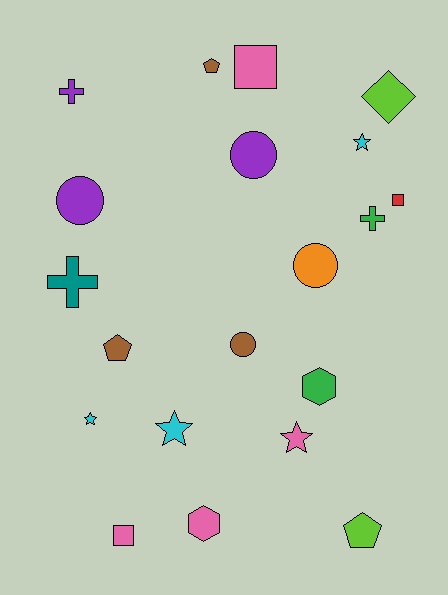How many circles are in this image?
There are 4 circles.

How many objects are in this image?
There are 20 objects.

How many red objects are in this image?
There is 1 red object.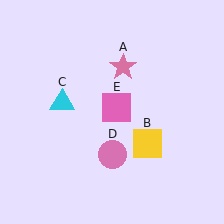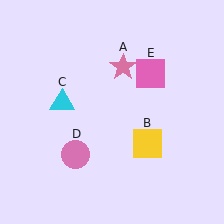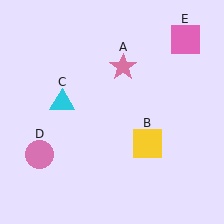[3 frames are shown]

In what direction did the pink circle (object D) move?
The pink circle (object D) moved left.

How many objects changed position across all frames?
2 objects changed position: pink circle (object D), pink square (object E).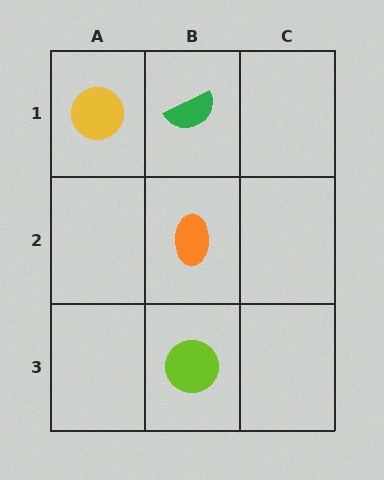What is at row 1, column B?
A green semicircle.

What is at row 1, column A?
A yellow circle.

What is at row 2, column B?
An orange ellipse.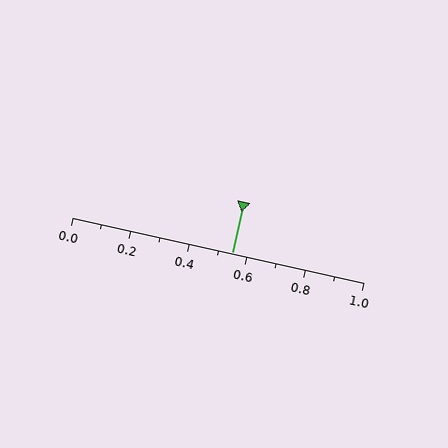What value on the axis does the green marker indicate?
The marker indicates approximately 0.55.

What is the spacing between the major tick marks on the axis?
The major ticks are spaced 0.2 apart.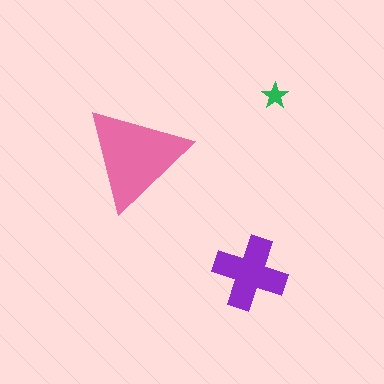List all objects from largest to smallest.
The pink triangle, the purple cross, the green star.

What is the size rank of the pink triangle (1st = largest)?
1st.